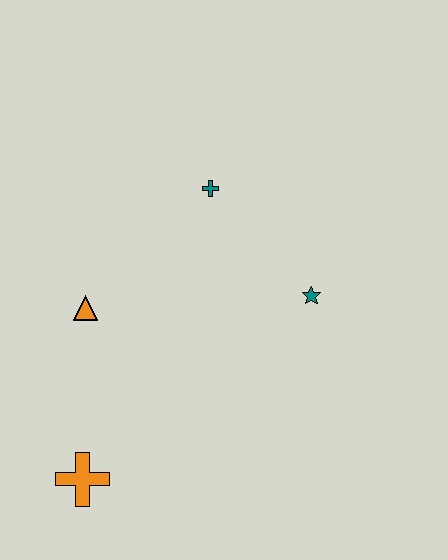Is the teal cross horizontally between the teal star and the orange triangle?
Yes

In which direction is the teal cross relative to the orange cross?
The teal cross is above the orange cross.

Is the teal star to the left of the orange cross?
No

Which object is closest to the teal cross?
The teal star is closest to the teal cross.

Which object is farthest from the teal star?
The orange cross is farthest from the teal star.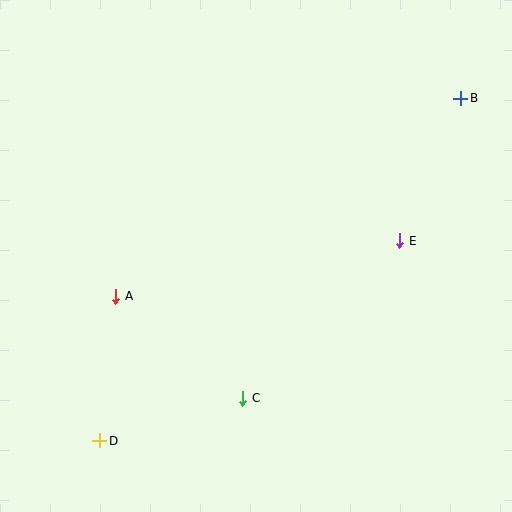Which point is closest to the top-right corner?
Point B is closest to the top-right corner.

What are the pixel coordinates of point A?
Point A is at (116, 296).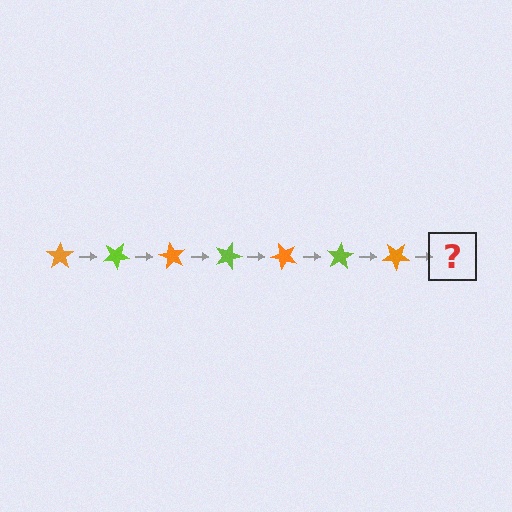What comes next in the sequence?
The next element should be a lime star, rotated 210 degrees from the start.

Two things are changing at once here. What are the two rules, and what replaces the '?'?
The two rules are that it rotates 30 degrees each step and the color cycles through orange and lime. The '?' should be a lime star, rotated 210 degrees from the start.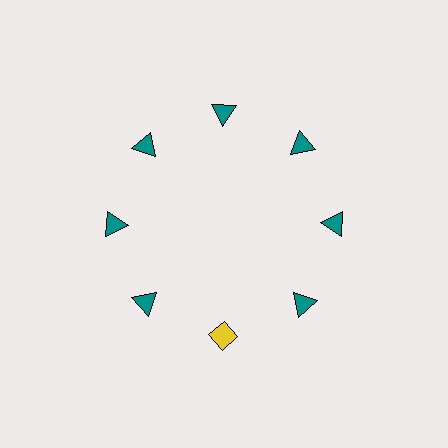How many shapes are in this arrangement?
There are 8 shapes arranged in a ring pattern.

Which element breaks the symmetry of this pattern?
The yellow diamond at roughly the 6 o'clock position breaks the symmetry. All other shapes are teal triangles.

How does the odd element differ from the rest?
It differs in both color (yellow instead of teal) and shape (diamond instead of triangle).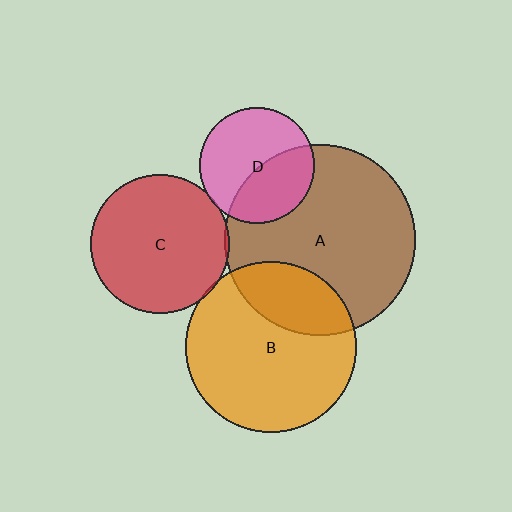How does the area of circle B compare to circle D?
Approximately 2.2 times.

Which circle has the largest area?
Circle A (brown).